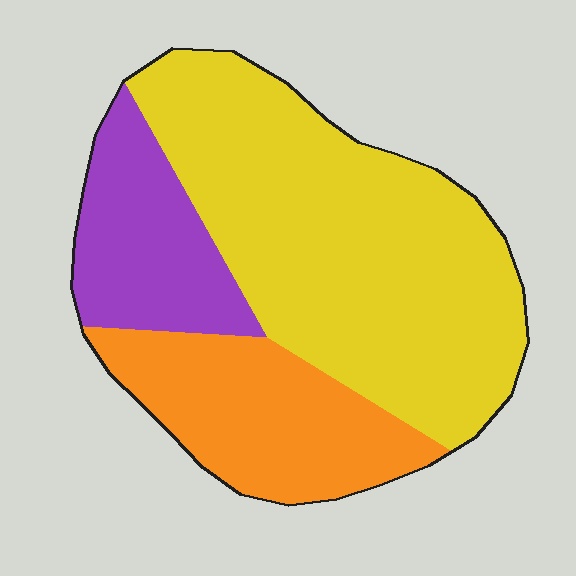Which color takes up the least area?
Purple, at roughly 20%.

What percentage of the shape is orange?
Orange takes up about one quarter (1/4) of the shape.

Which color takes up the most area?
Yellow, at roughly 55%.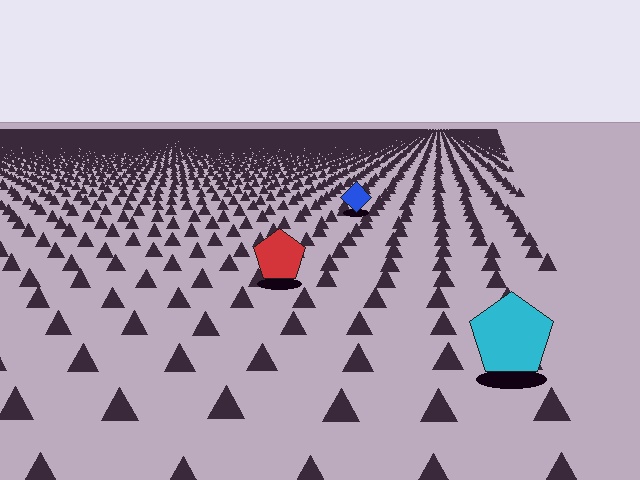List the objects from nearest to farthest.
From nearest to farthest: the cyan pentagon, the red pentagon, the blue diamond.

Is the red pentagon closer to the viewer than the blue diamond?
Yes. The red pentagon is closer — you can tell from the texture gradient: the ground texture is coarser near it.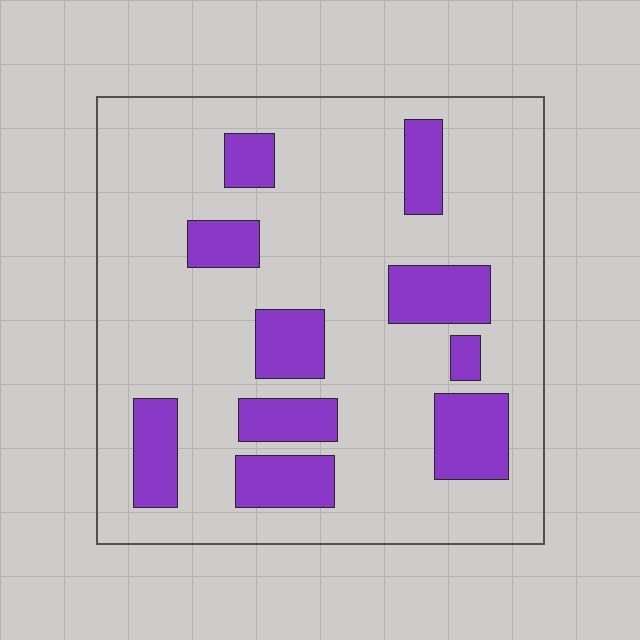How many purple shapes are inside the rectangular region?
10.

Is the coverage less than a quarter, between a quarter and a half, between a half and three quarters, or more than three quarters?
Less than a quarter.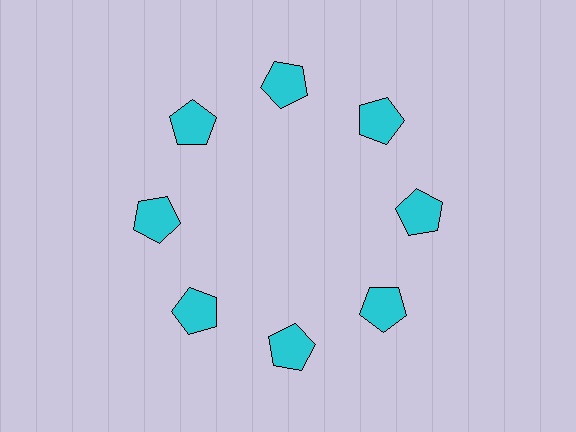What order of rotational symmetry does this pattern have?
This pattern has 8-fold rotational symmetry.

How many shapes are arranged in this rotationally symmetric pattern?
There are 8 shapes, arranged in 8 groups of 1.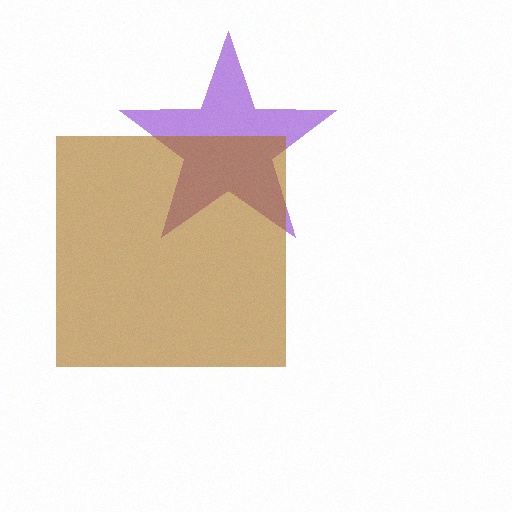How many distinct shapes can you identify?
There are 2 distinct shapes: a purple star, a brown square.